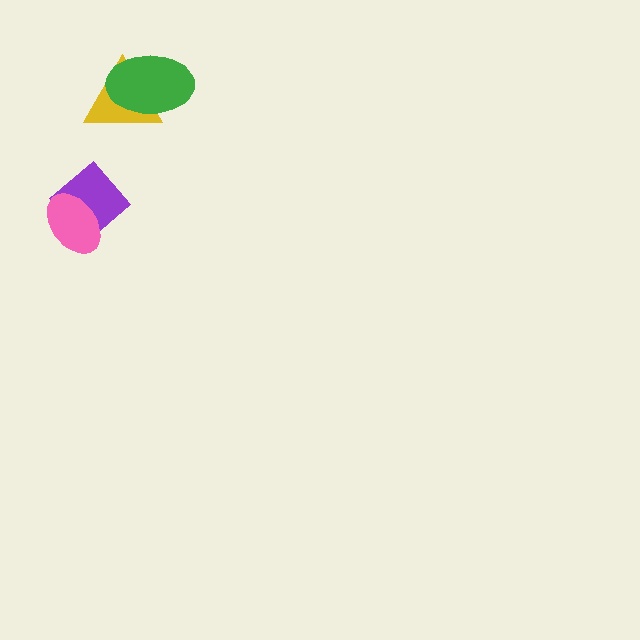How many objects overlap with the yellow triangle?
1 object overlaps with the yellow triangle.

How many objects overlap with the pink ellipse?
1 object overlaps with the pink ellipse.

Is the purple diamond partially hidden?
Yes, it is partially covered by another shape.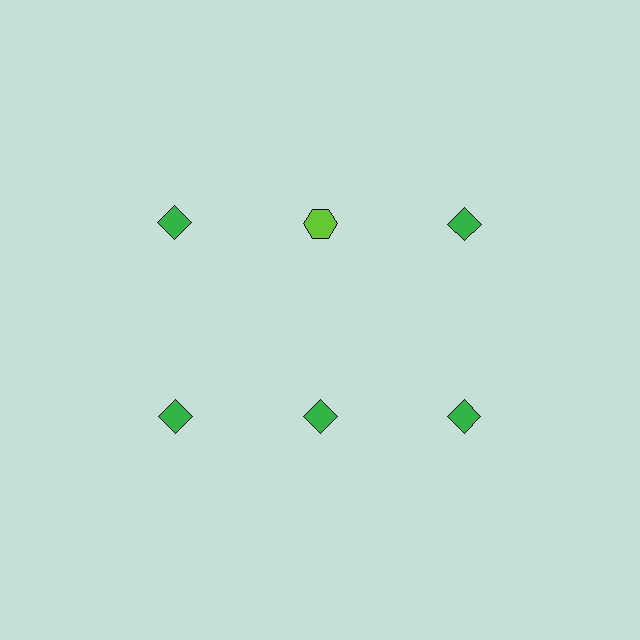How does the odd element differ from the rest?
It differs in both color (lime instead of green) and shape (hexagon instead of diamond).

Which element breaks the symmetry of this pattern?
The lime hexagon in the top row, second from left column breaks the symmetry. All other shapes are green diamonds.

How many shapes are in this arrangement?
There are 6 shapes arranged in a grid pattern.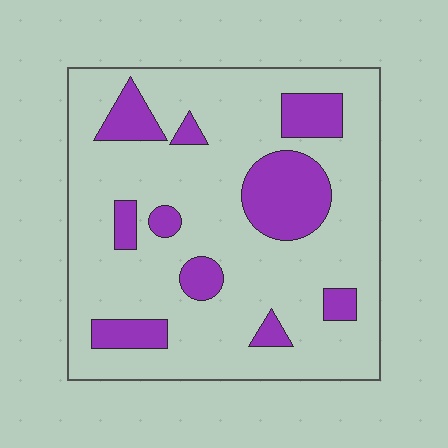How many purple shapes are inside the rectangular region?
10.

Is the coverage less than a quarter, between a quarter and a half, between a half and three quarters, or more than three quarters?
Less than a quarter.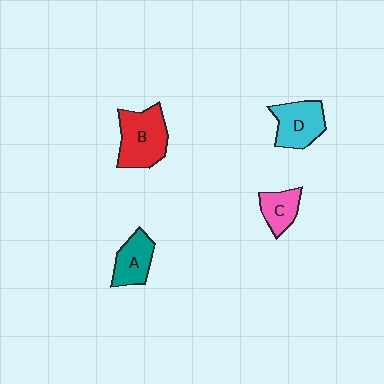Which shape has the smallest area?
Shape C (pink).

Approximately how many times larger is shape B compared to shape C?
Approximately 1.9 times.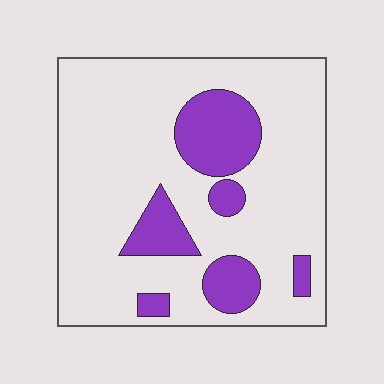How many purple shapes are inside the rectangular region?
6.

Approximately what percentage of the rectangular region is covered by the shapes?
Approximately 20%.